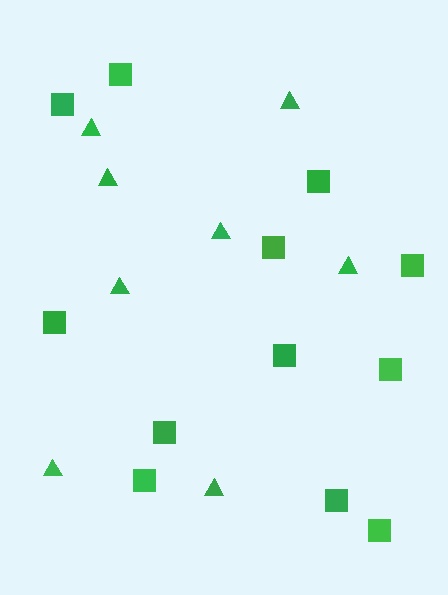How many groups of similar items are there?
There are 2 groups: one group of triangles (8) and one group of squares (12).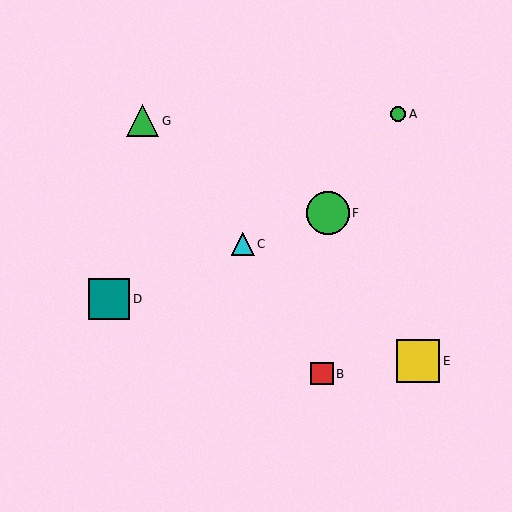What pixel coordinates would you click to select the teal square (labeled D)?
Click at (109, 299) to select the teal square D.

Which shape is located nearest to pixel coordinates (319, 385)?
The red square (labeled B) at (322, 374) is nearest to that location.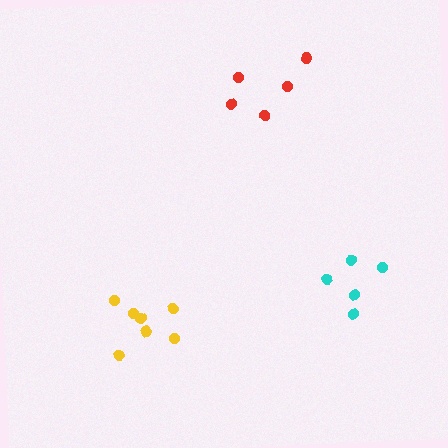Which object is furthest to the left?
The yellow cluster is leftmost.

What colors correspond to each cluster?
The clusters are colored: cyan, yellow, red.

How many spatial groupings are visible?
There are 3 spatial groupings.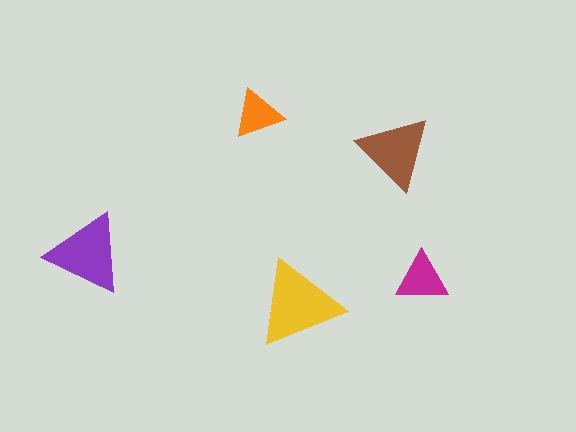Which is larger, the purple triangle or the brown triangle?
The purple one.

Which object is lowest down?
The yellow triangle is bottommost.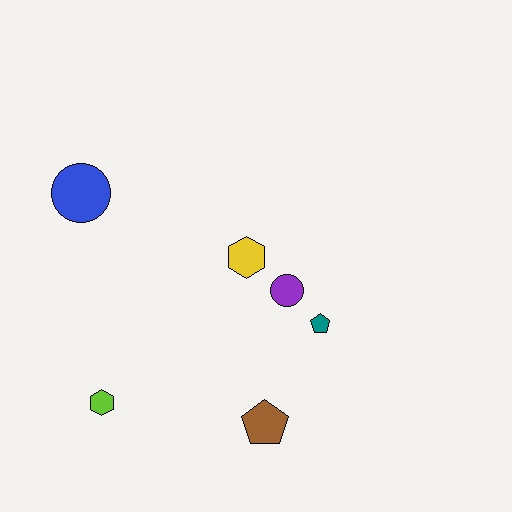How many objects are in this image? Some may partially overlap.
There are 6 objects.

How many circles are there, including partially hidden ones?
There are 2 circles.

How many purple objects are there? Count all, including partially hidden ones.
There is 1 purple object.